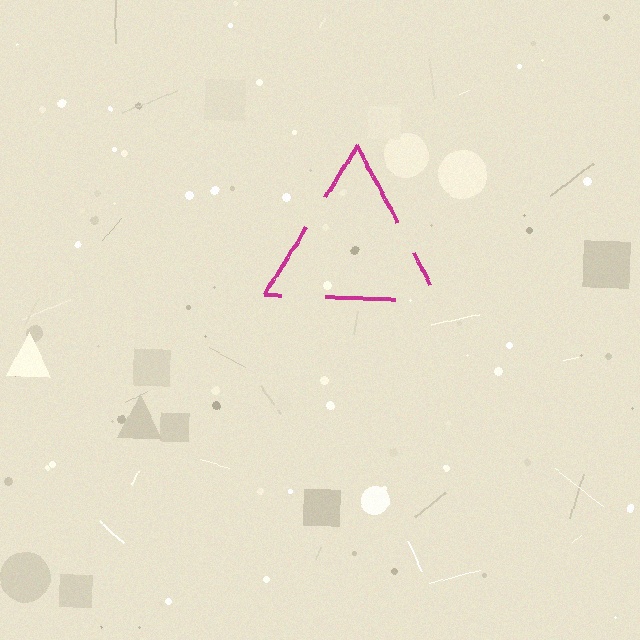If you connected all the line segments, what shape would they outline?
They would outline a triangle.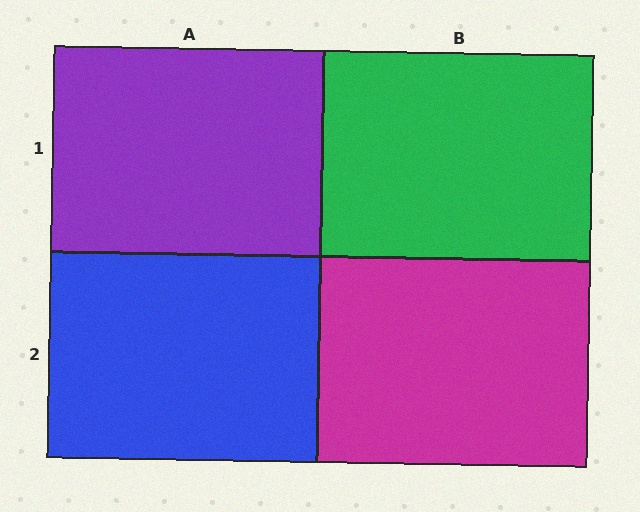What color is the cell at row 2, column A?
Blue.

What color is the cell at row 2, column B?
Magenta.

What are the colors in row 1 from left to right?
Purple, green.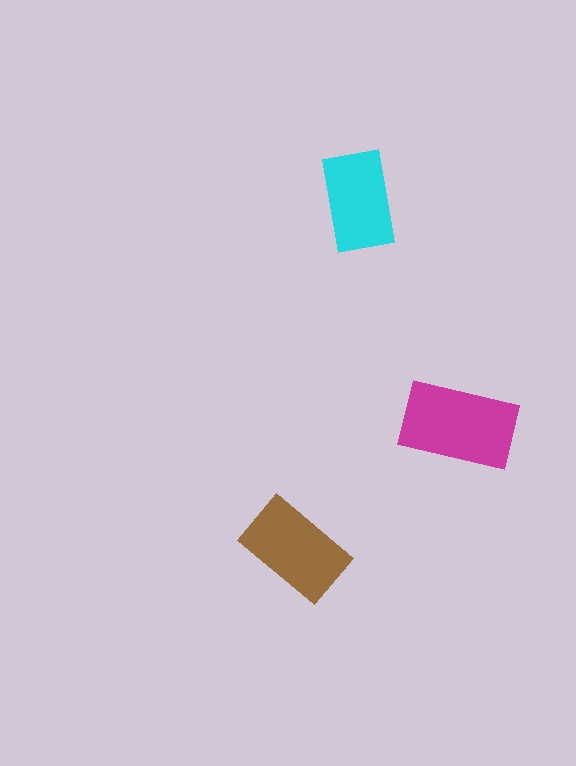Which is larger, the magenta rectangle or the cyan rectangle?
The magenta one.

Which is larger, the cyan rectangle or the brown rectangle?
The brown one.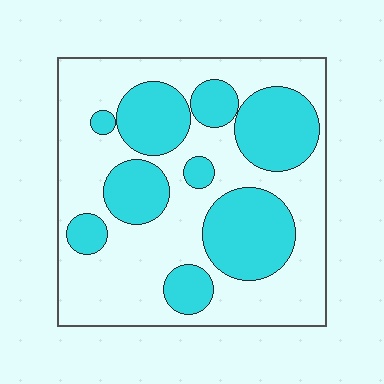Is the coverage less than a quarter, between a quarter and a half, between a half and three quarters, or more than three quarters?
Between a quarter and a half.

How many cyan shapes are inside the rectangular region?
9.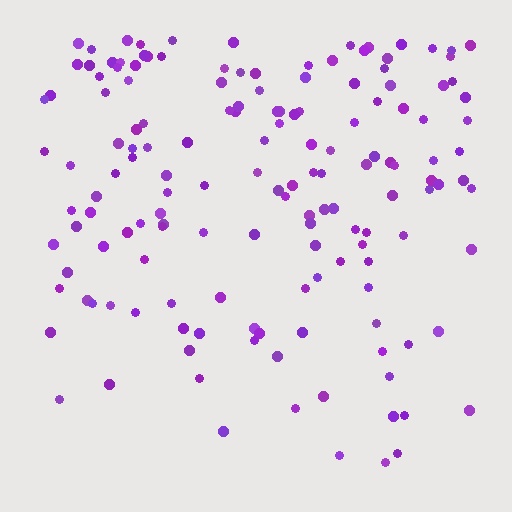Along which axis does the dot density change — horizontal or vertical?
Vertical.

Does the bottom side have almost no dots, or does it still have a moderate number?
Still a moderate number, just noticeably fewer than the top.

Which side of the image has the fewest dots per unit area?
The bottom.